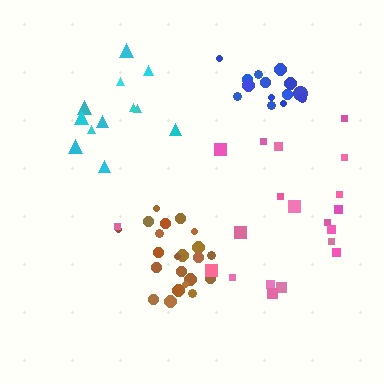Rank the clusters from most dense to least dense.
brown, cyan, blue, pink.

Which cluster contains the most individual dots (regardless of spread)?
Brown (22).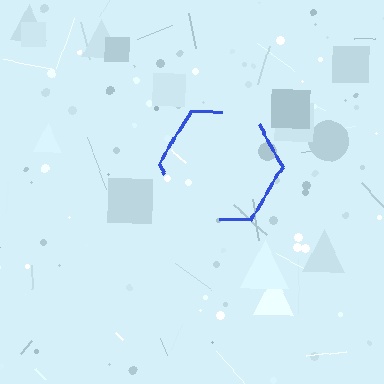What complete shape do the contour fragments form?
The contour fragments form a hexagon.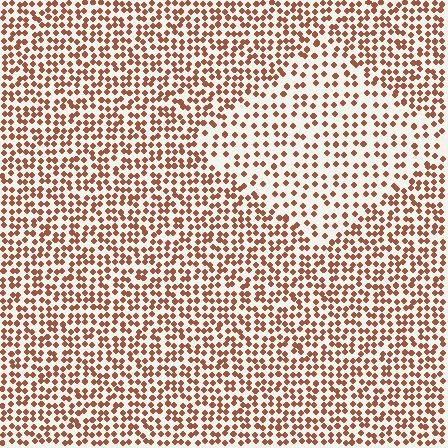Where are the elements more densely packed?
The elements are more densely packed outside the diamond boundary.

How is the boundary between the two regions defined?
The boundary is defined by a change in element density (approximately 1.8x ratio). All elements are the same color, size, and shape.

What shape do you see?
I see a diamond.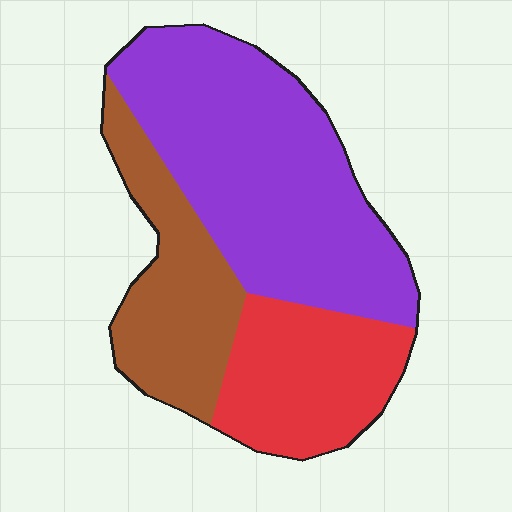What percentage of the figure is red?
Red covers about 25% of the figure.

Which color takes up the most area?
Purple, at roughly 50%.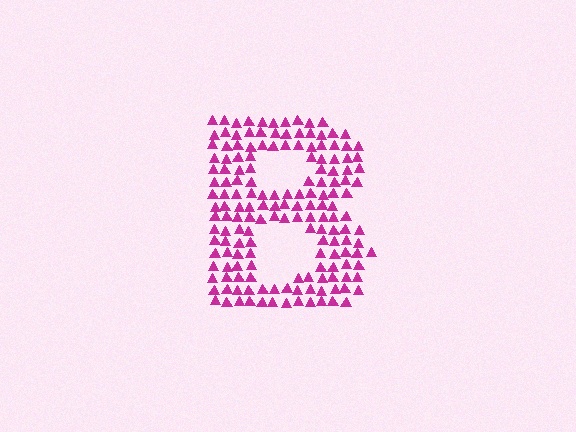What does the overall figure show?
The overall figure shows the letter B.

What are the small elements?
The small elements are triangles.